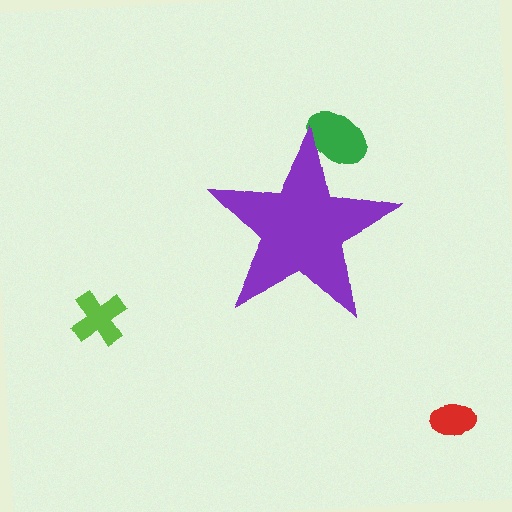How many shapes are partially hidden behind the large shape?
1 shape is partially hidden.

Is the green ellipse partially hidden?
Yes, the green ellipse is partially hidden behind the purple star.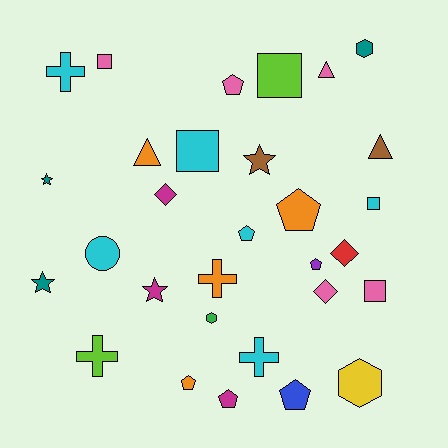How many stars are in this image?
There are 4 stars.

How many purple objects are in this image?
There is 1 purple object.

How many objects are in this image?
There are 30 objects.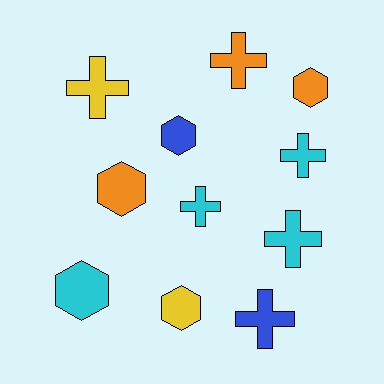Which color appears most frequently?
Cyan, with 4 objects.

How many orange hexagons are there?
There are 2 orange hexagons.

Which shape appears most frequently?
Cross, with 6 objects.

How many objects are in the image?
There are 11 objects.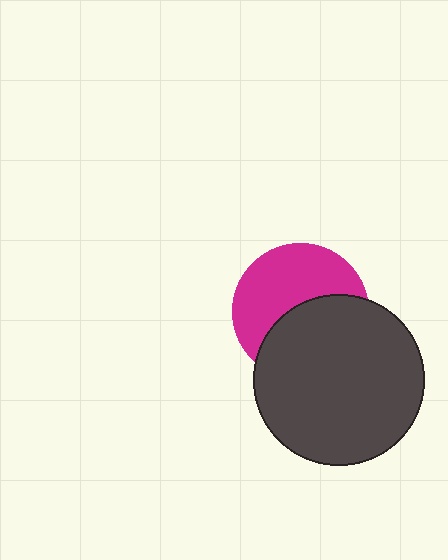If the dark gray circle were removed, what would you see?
You would see the complete magenta circle.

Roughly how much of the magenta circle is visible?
About half of it is visible (roughly 52%).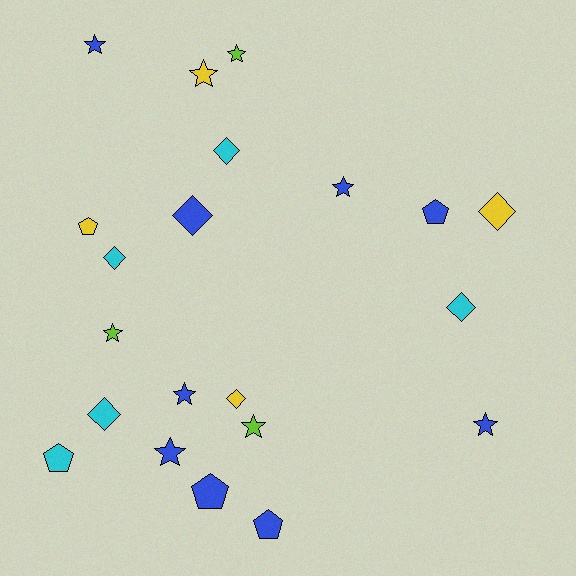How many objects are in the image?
There are 21 objects.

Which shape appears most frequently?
Star, with 9 objects.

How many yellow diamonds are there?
There are 2 yellow diamonds.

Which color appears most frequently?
Blue, with 9 objects.